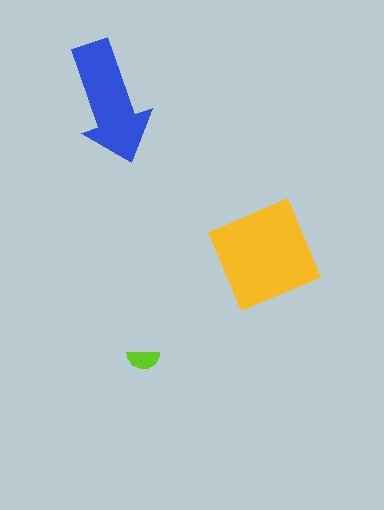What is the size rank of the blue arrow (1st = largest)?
2nd.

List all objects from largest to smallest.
The yellow square, the blue arrow, the lime semicircle.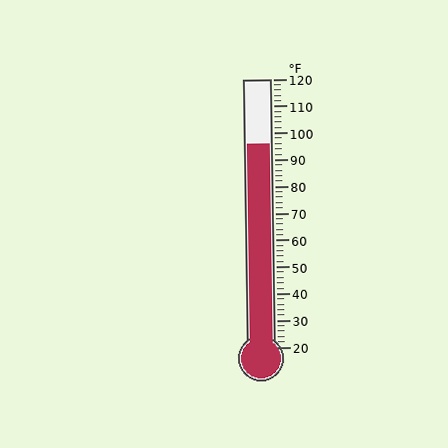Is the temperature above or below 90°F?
The temperature is above 90°F.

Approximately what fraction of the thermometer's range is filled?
The thermometer is filled to approximately 75% of its range.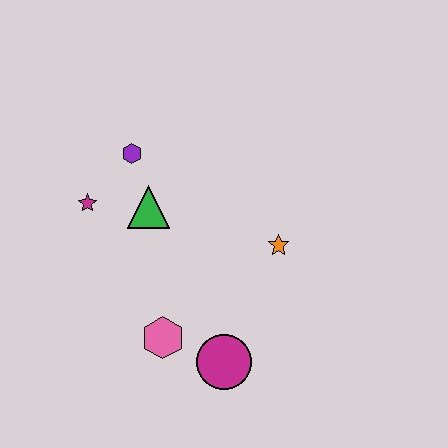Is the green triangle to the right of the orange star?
No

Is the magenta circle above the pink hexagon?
No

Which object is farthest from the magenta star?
The magenta circle is farthest from the magenta star.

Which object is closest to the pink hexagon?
The magenta circle is closest to the pink hexagon.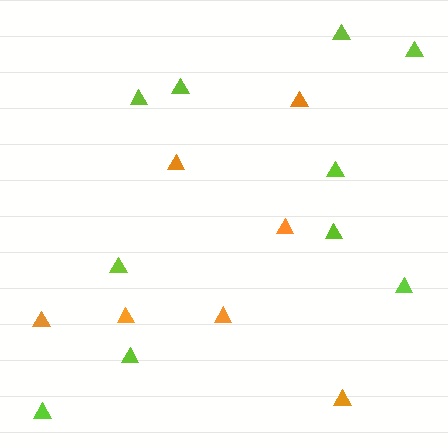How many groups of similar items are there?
There are 2 groups: one group of orange triangles (7) and one group of lime triangles (10).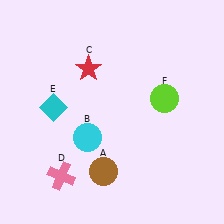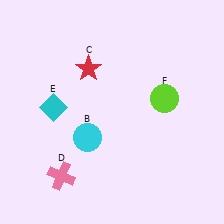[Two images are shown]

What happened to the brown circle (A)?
The brown circle (A) was removed in Image 2. It was in the bottom-left area of Image 1.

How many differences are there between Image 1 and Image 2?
There is 1 difference between the two images.